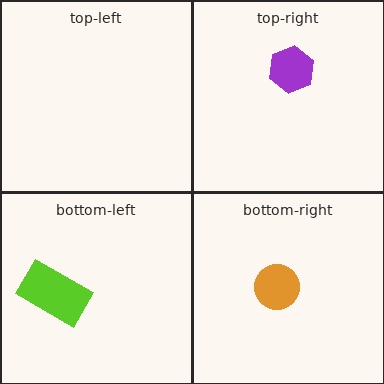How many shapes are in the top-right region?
1.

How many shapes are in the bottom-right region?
1.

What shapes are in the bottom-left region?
The lime rectangle.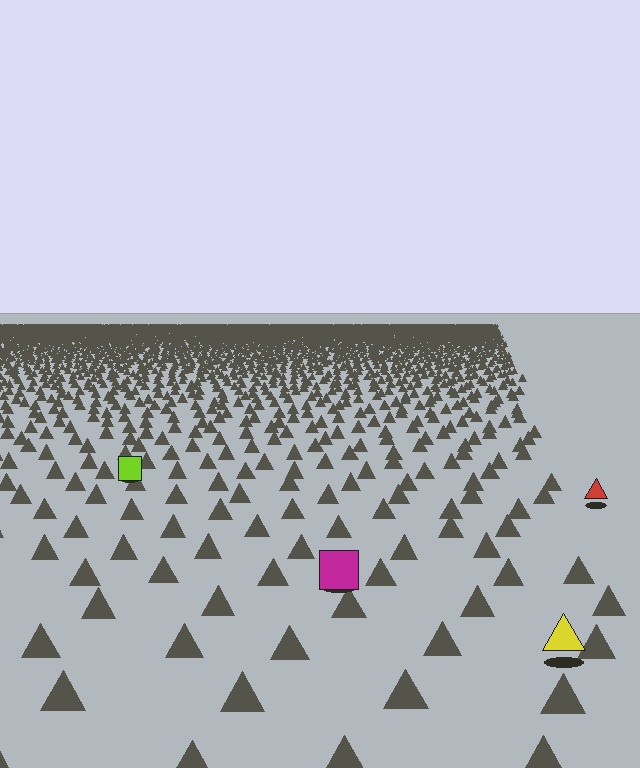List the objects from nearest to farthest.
From nearest to farthest: the yellow triangle, the magenta square, the red triangle, the lime square.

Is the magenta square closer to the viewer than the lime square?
Yes. The magenta square is closer — you can tell from the texture gradient: the ground texture is coarser near it.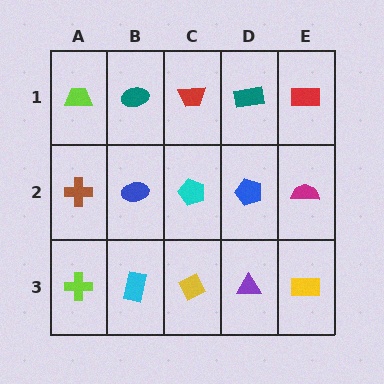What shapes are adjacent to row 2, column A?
A lime trapezoid (row 1, column A), a lime cross (row 3, column A), a blue ellipse (row 2, column B).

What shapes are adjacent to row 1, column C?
A cyan pentagon (row 2, column C), a teal ellipse (row 1, column B), a teal rectangle (row 1, column D).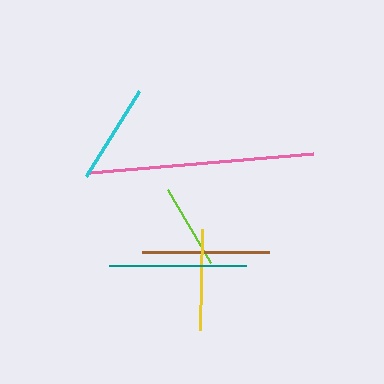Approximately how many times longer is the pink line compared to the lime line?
The pink line is approximately 2.6 times the length of the lime line.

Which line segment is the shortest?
The lime line is the shortest at approximately 86 pixels.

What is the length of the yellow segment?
The yellow segment is approximately 101 pixels long.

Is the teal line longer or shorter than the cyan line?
The teal line is longer than the cyan line.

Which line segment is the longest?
The pink line is the longest at approximately 225 pixels.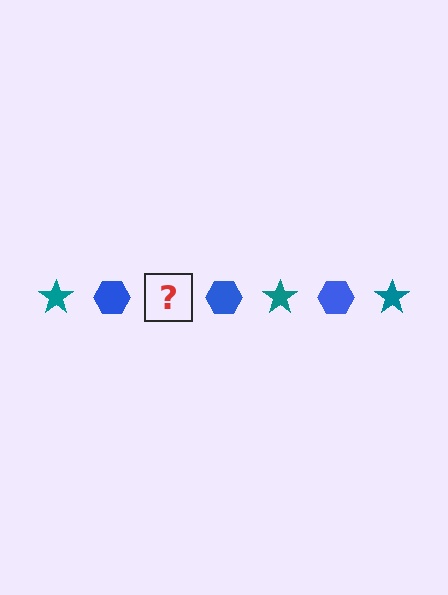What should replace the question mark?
The question mark should be replaced with a teal star.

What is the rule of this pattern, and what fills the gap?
The rule is that the pattern alternates between teal star and blue hexagon. The gap should be filled with a teal star.